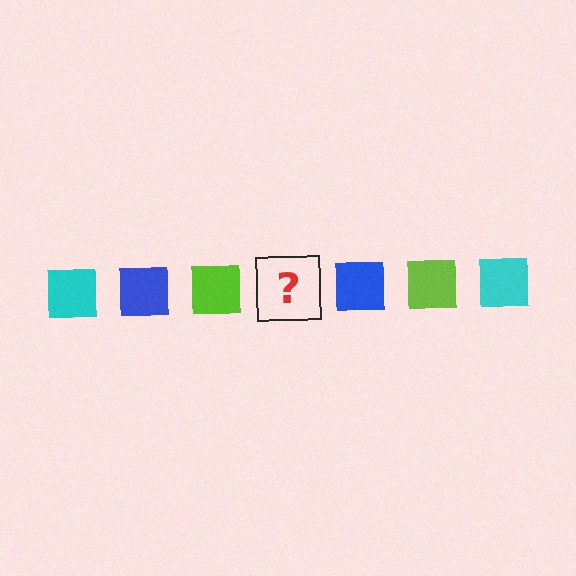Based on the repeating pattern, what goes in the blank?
The blank should be a cyan square.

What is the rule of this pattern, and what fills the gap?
The rule is that the pattern cycles through cyan, blue, lime squares. The gap should be filled with a cyan square.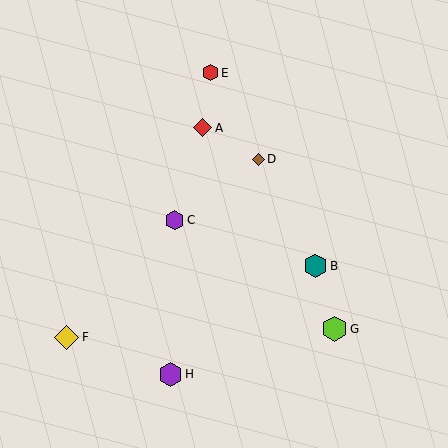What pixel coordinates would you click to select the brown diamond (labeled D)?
Click at (258, 159) to select the brown diamond D.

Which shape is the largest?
The lime hexagon (labeled G) is the largest.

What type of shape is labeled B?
Shape B is a teal hexagon.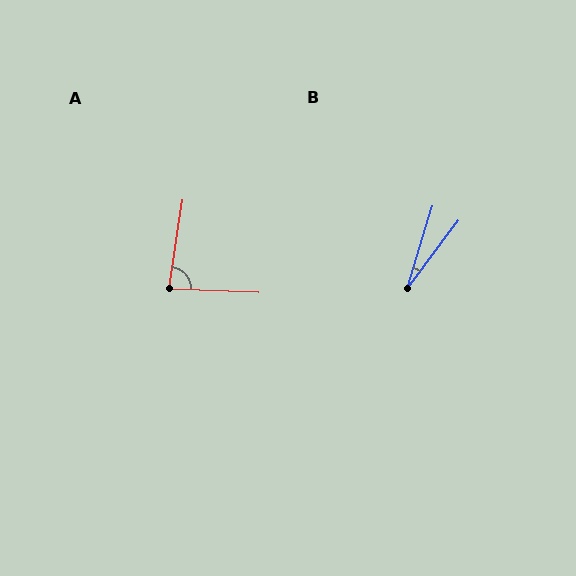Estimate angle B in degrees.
Approximately 20 degrees.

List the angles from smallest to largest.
B (20°), A (83°).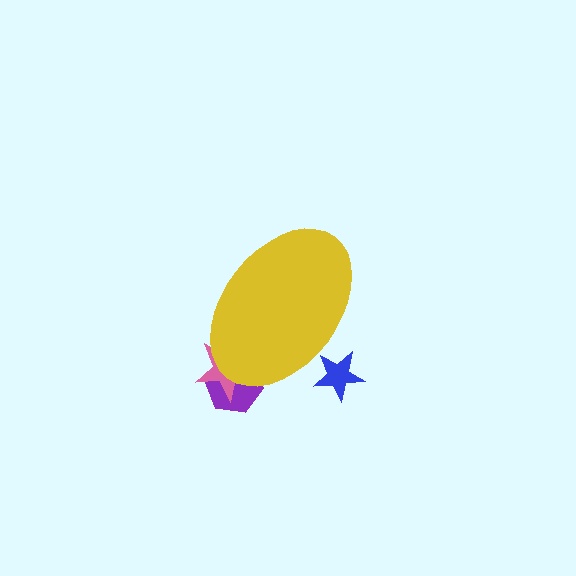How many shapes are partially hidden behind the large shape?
3 shapes are partially hidden.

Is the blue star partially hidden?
Yes, the blue star is partially hidden behind the yellow ellipse.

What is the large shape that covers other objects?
A yellow ellipse.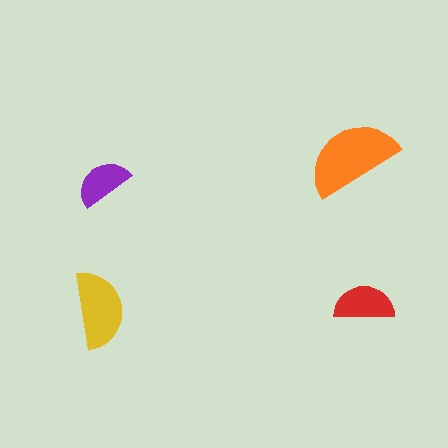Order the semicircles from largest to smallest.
the orange one, the yellow one, the red one, the purple one.